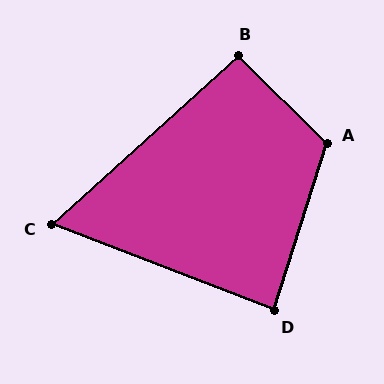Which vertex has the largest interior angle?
A, at approximately 117 degrees.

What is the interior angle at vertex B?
Approximately 93 degrees (approximately right).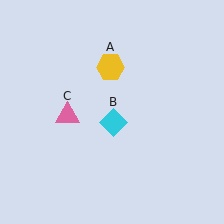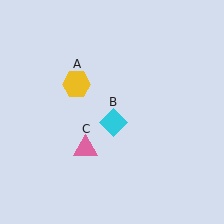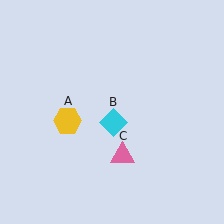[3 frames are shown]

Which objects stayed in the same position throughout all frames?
Cyan diamond (object B) remained stationary.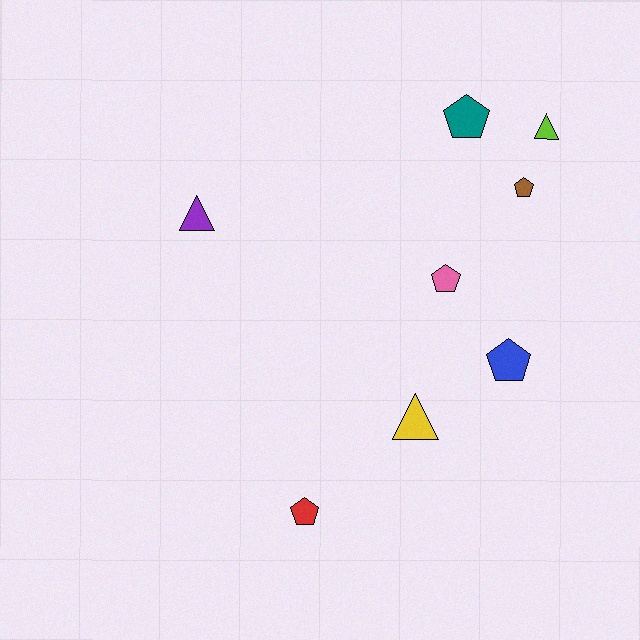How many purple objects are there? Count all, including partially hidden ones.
There is 1 purple object.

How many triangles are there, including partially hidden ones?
There are 3 triangles.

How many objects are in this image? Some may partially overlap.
There are 8 objects.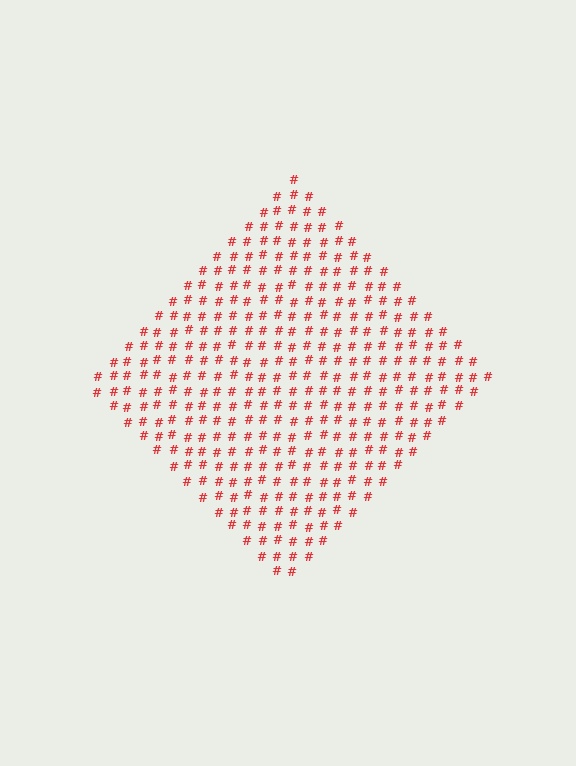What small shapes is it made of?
It is made of small hash symbols.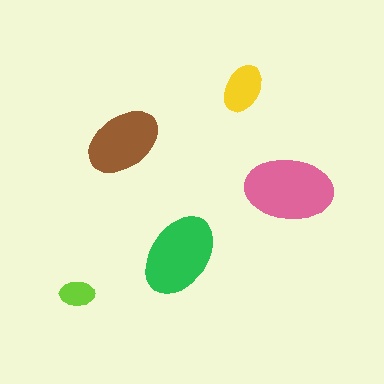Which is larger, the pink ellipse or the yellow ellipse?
The pink one.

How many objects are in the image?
There are 5 objects in the image.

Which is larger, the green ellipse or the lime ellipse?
The green one.